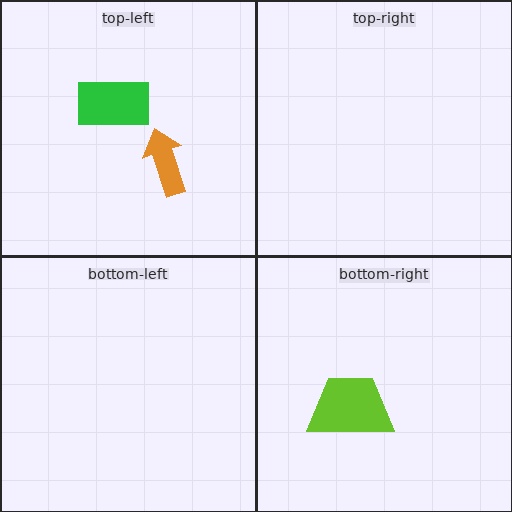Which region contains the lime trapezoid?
The bottom-right region.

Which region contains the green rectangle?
The top-left region.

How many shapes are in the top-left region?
2.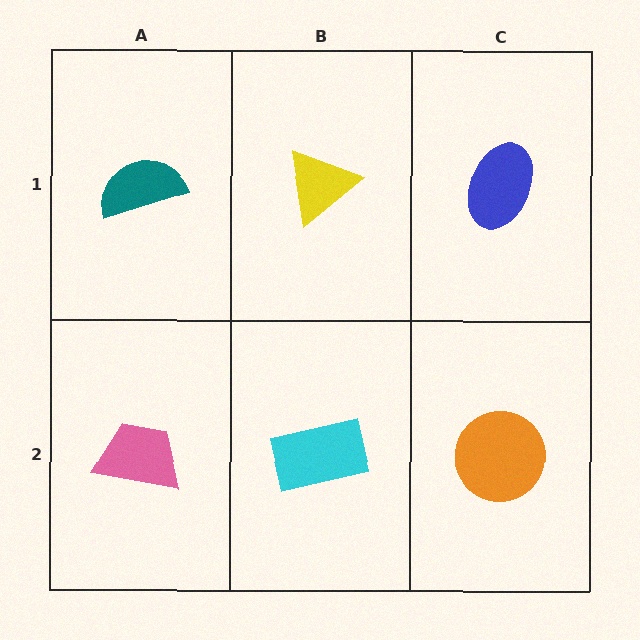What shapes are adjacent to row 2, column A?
A teal semicircle (row 1, column A), a cyan rectangle (row 2, column B).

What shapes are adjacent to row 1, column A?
A pink trapezoid (row 2, column A), a yellow triangle (row 1, column B).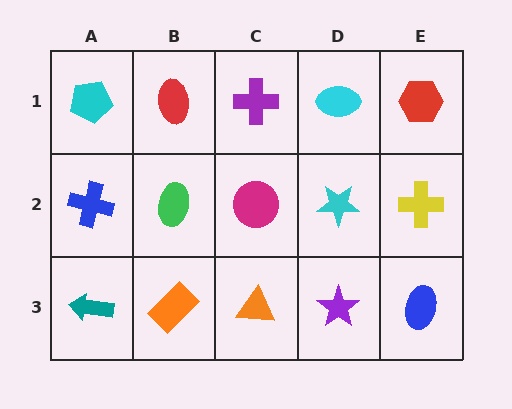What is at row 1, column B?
A red ellipse.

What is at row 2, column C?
A magenta circle.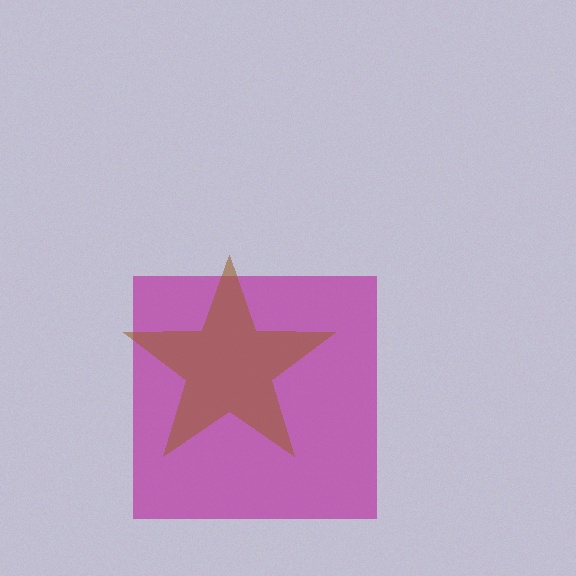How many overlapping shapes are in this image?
There are 2 overlapping shapes in the image.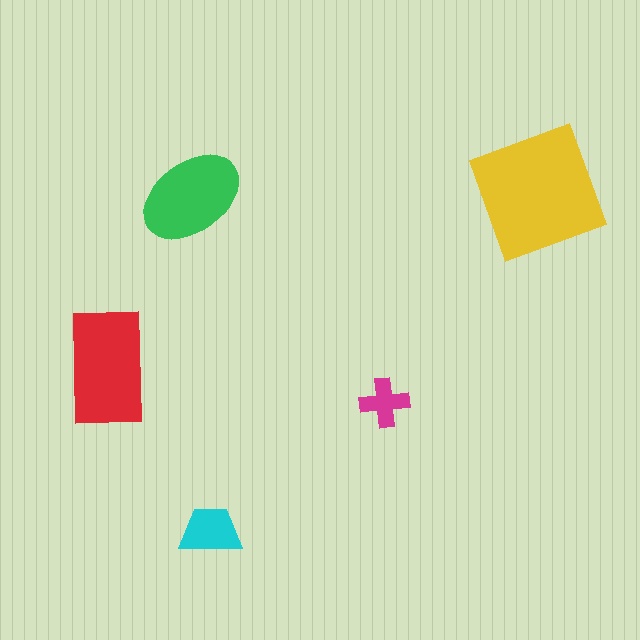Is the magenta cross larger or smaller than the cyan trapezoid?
Smaller.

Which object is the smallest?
The magenta cross.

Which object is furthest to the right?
The yellow square is rightmost.